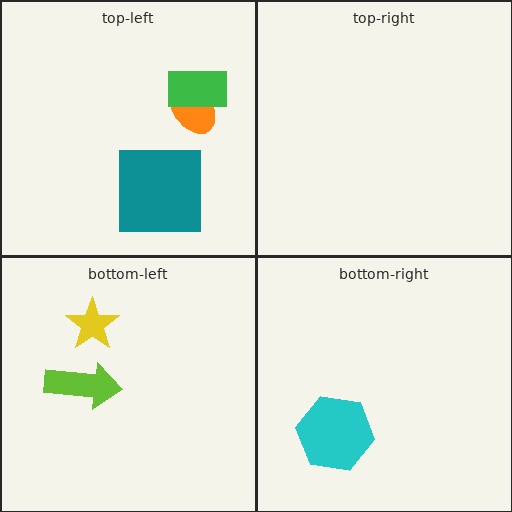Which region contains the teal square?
The top-left region.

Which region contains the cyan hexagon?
The bottom-right region.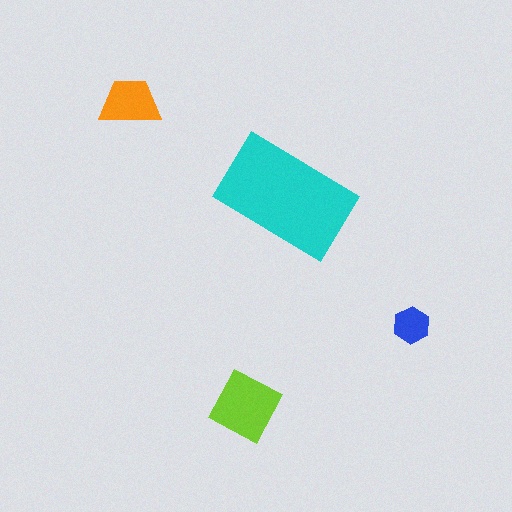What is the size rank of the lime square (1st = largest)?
2nd.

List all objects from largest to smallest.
The cyan rectangle, the lime square, the orange trapezoid, the blue hexagon.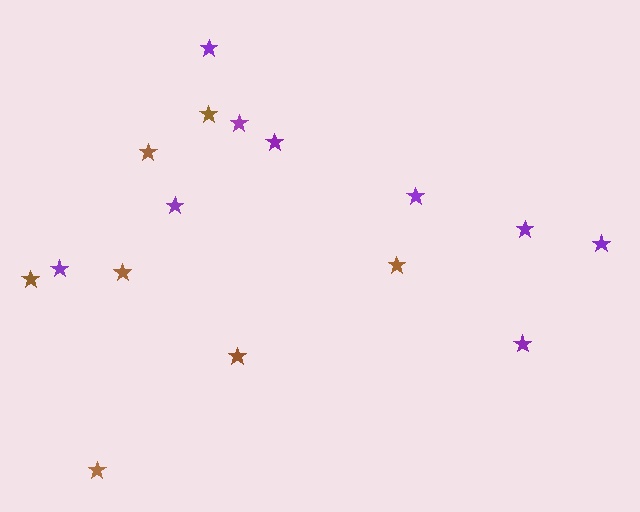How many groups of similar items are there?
There are 2 groups: one group of brown stars (7) and one group of purple stars (9).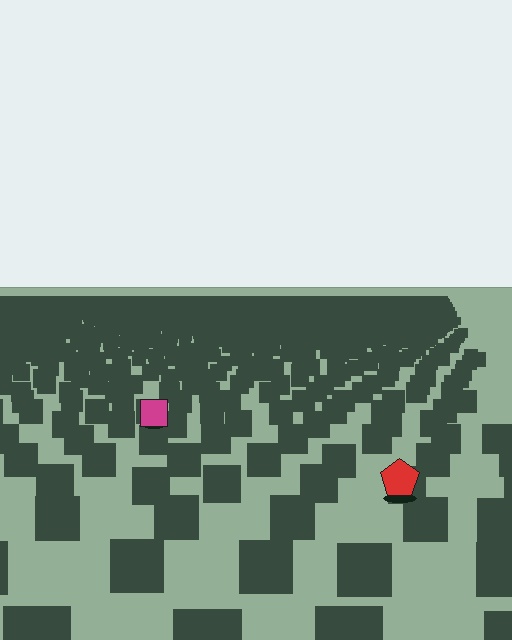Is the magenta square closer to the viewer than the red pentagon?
No. The red pentagon is closer — you can tell from the texture gradient: the ground texture is coarser near it.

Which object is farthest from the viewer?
The magenta square is farthest from the viewer. It appears smaller and the ground texture around it is denser.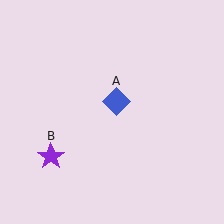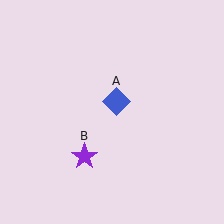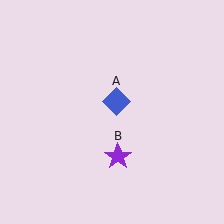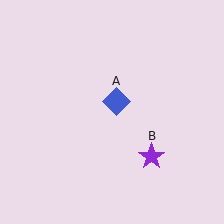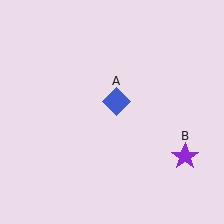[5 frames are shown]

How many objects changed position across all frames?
1 object changed position: purple star (object B).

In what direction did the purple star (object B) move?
The purple star (object B) moved right.